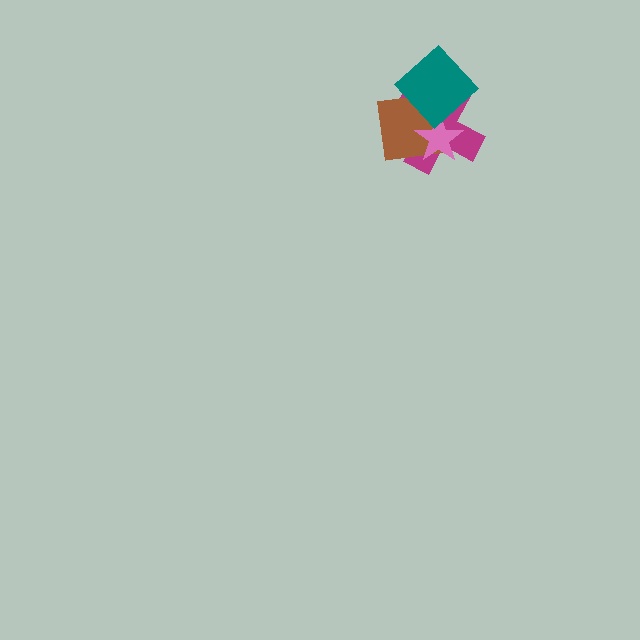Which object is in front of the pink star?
The teal diamond is in front of the pink star.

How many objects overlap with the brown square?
3 objects overlap with the brown square.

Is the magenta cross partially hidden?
Yes, it is partially covered by another shape.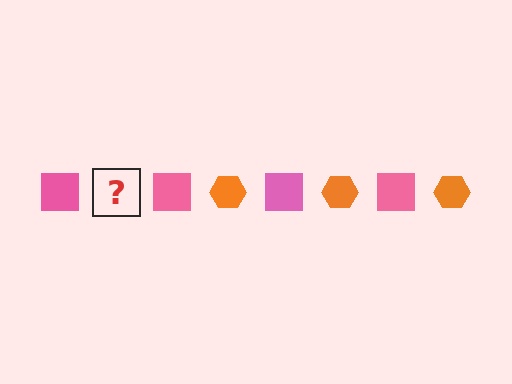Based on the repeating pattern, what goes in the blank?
The blank should be an orange hexagon.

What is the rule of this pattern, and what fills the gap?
The rule is that the pattern alternates between pink square and orange hexagon. The gap should be filled with an orange hexagon.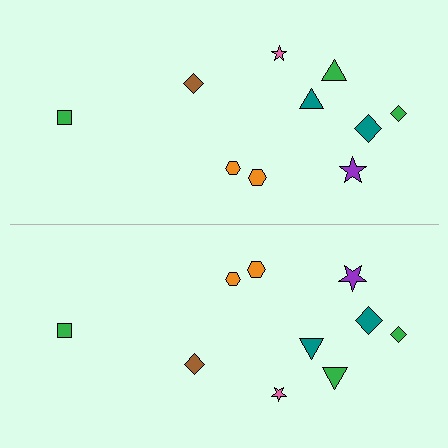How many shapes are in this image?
There are 20 shapes in this image.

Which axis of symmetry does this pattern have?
The pattern has a horizontal axis of symmetry running through the center of the image.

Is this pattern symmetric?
Yes, this pattern has bilateral (reflection) symmetry.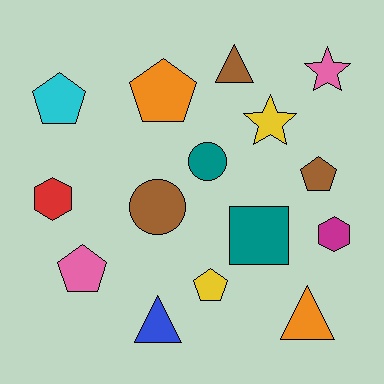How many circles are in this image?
There are 2 circles.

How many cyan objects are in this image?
There is 1 cyan object.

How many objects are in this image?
There are 15 objects.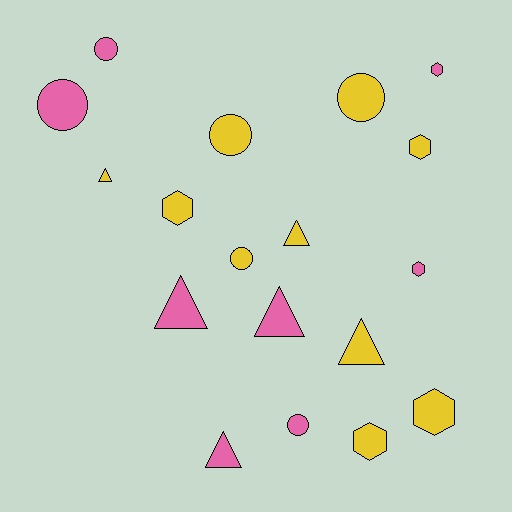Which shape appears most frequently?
Triangle, with 6 objects.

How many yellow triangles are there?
There are 3 yellow triangles.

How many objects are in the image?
There are 18 objects.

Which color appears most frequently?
Yellow, with 10 objects.